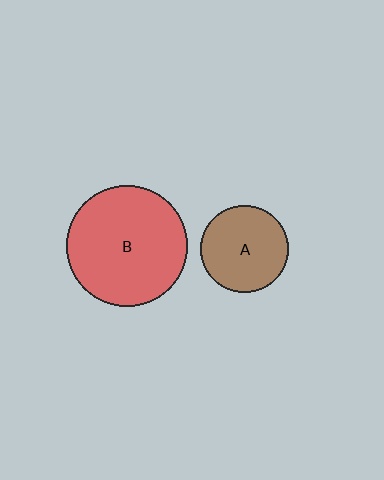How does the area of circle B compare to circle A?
Approximately 1.9 times.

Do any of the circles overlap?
No, none of the circles overlap.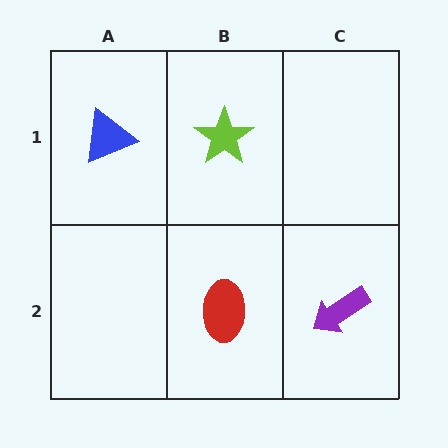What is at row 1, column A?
A blue triangle.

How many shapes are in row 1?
2 shapes.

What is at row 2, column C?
A purple arrow.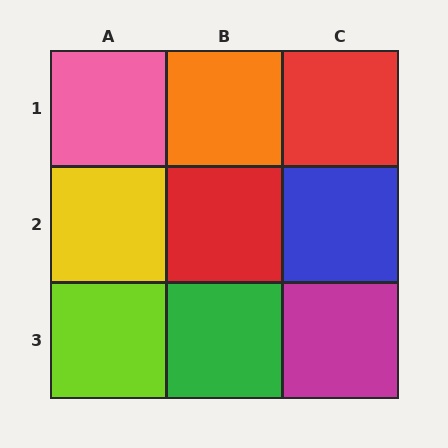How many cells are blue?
1 cell is blue.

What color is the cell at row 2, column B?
Red.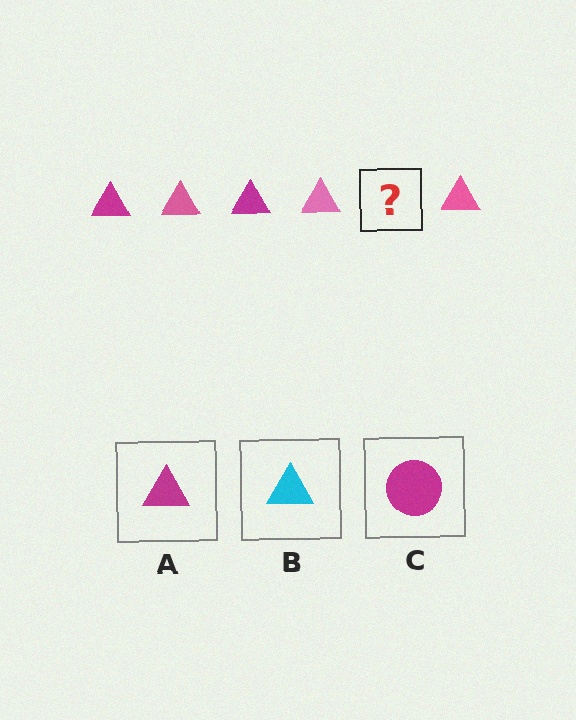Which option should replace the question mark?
Option A.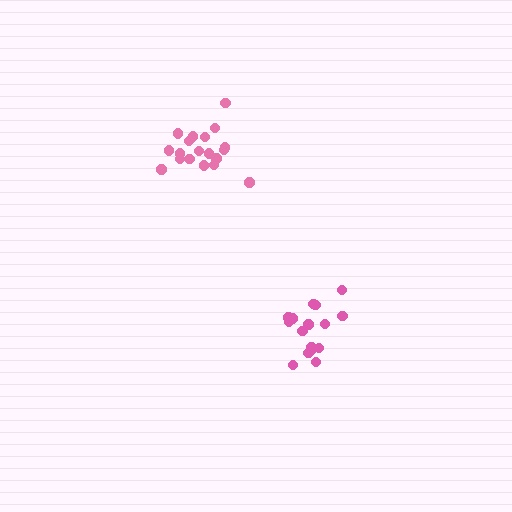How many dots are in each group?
Group 1: 16 dots, Group 2: 19 dots (35 total).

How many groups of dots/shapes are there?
There are 2 groups.